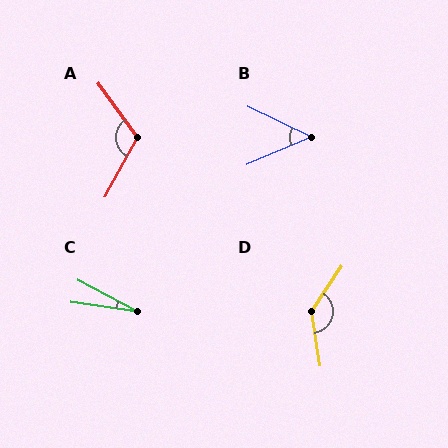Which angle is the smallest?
C, at approximately 20 degrees.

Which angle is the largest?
D, at approximately 138 degrees.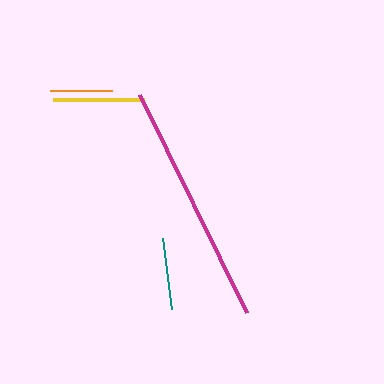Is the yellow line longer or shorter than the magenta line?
The magenta line is longer than the yellow line.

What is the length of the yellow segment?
The yellow segment is approximately 91 pixels long.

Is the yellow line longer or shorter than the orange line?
The yellow line is longer than the orange line.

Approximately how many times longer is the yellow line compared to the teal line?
The yellow line is approximately 1.3 times the length of the teal line.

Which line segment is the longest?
The magenta line is the longest at approximately 242 pixels.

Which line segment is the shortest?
The orange line is the shortest at approximately 62 pixels.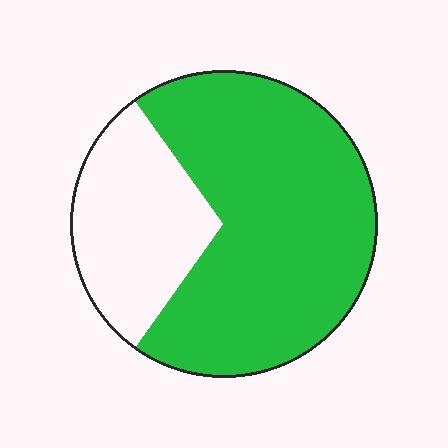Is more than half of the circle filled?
Yes.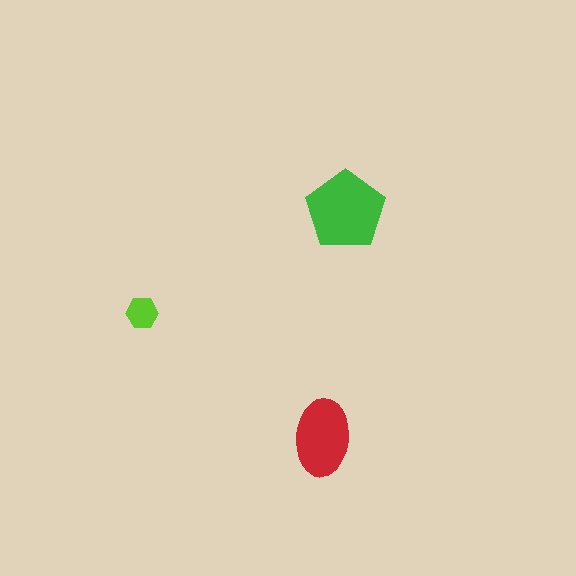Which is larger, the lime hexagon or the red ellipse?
The red ellipse.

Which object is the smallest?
The lime hexagon.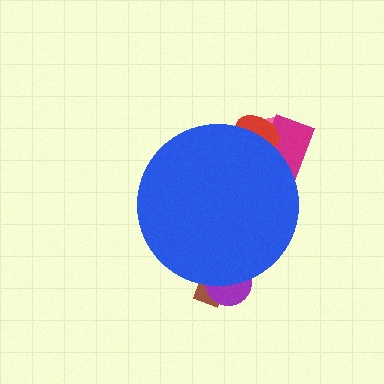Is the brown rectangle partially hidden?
Yes, the brown rectangle is partially hidden behind the blue circle.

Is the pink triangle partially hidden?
Yes, the pink triangle is partially hidden behind the blue circle.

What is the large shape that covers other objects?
A blue circle.